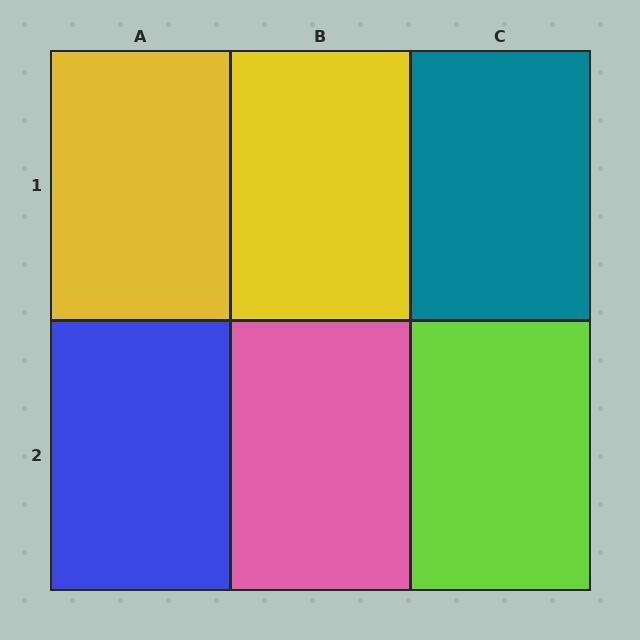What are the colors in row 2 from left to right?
Blue, pink, lime.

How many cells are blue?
1 cell is blue.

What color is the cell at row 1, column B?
Yellow.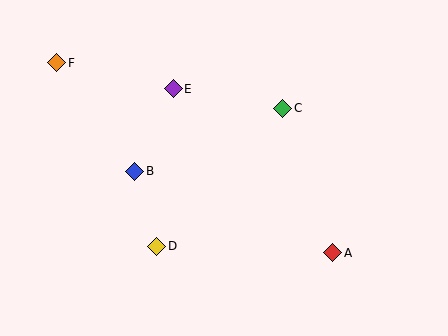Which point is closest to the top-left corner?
Point F is closest to the top-left corner.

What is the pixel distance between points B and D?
The distance between B and D is 78 pixels.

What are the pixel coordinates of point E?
Point E is at (173, 89).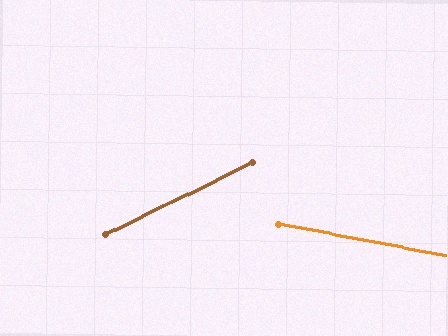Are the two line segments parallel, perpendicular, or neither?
Neither parallel nor perpendicular — they differ by about 37°.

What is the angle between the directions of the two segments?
Approximately 37 degrees.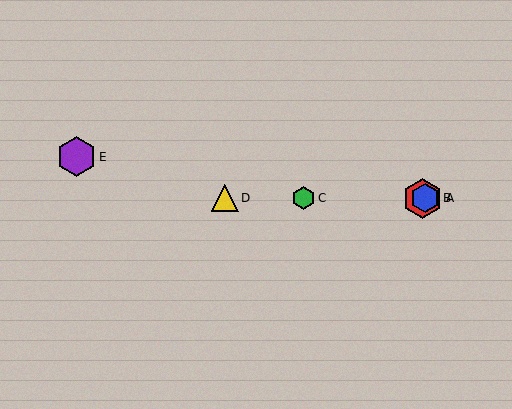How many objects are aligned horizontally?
4 objects (A, B, C, D) are aligned horizontally.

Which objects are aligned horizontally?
Objects A, B, C, D are aligned horizontally.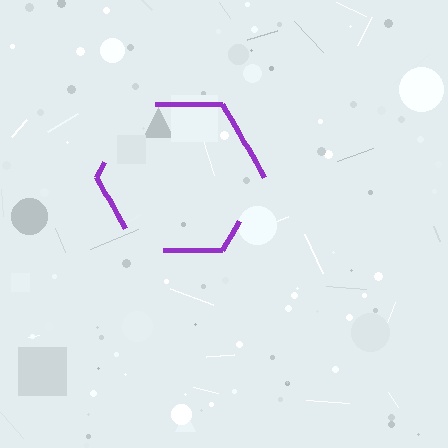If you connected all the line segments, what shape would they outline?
They would outline a hexagon.